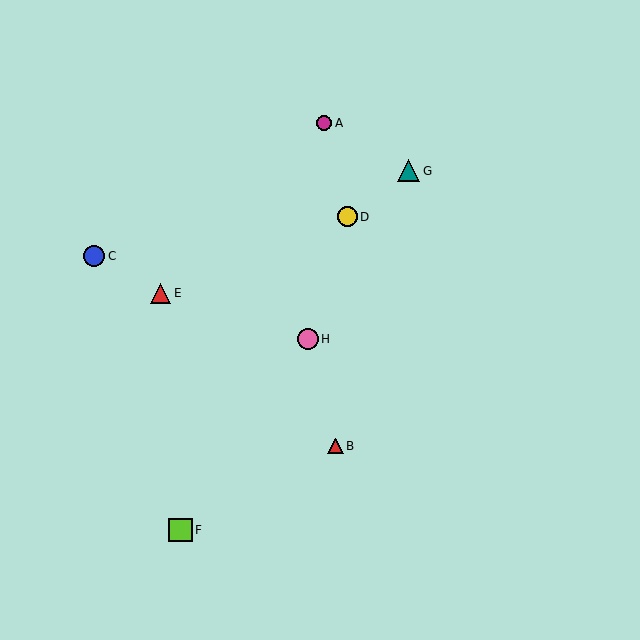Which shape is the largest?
The lime square (labeled F) is the largest.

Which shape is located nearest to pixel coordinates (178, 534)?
The lime square (labeled F) at (181, 530) is nearest to that location.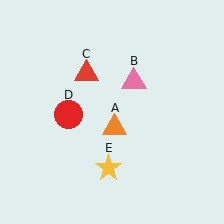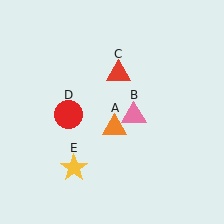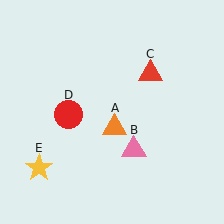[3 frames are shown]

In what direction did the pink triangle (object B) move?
The pink triangle (object B) moved down.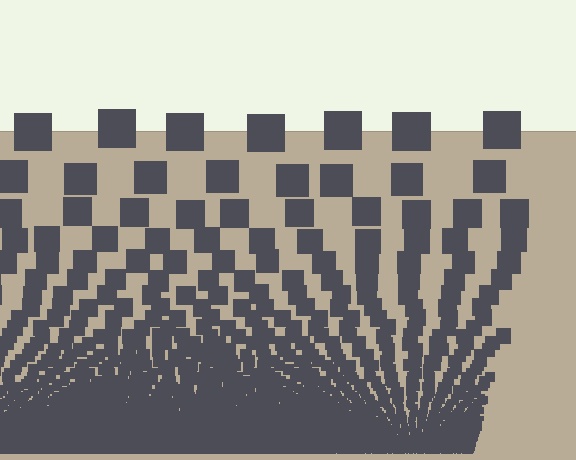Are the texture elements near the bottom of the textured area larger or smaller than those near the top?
Smaller. The gradient is inverted — elements near the bottom are smaller and denser.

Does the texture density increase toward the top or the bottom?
Density increases toward the bottom.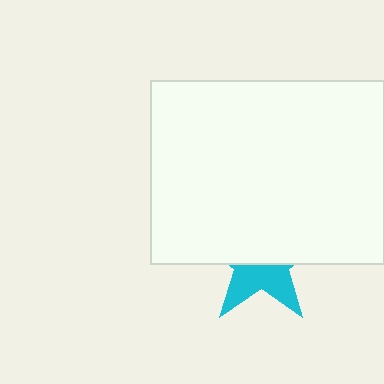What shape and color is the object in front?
The object in front is a white rectangle.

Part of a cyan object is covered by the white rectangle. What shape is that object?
It is a star.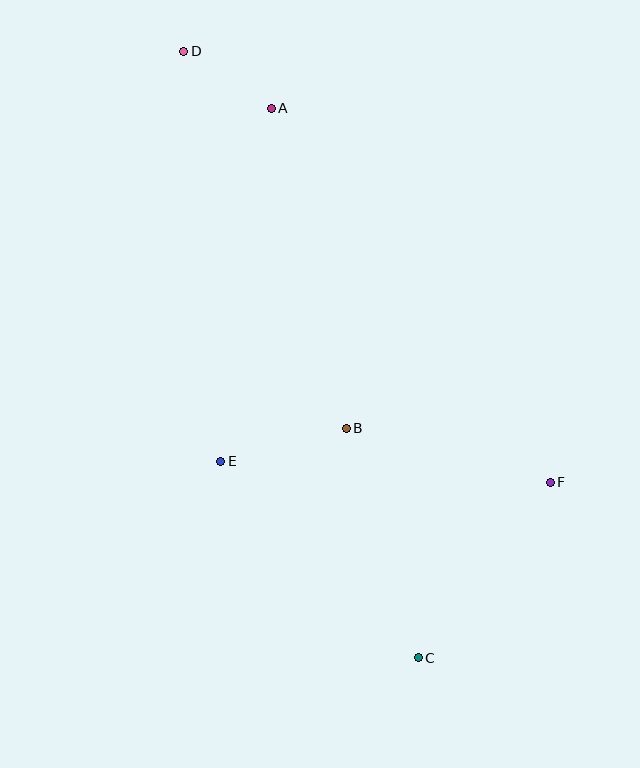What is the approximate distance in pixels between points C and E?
The distance between C and E is approximately 279 pixels.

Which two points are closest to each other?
Points A and D are closest to each other.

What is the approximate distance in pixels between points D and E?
The distance between D and E is approximately 411 pixels.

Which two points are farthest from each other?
Points C and D are farthest from each other.